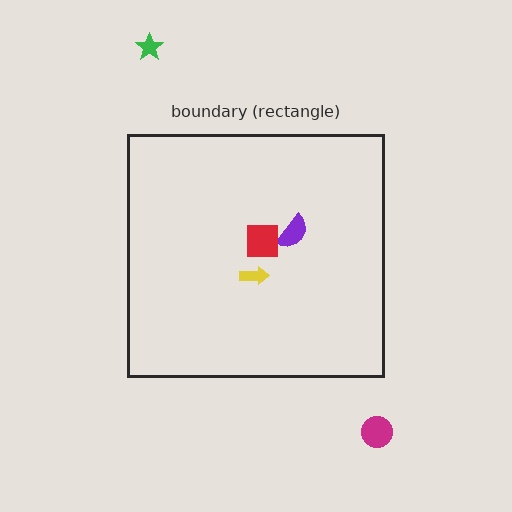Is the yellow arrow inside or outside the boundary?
Inside.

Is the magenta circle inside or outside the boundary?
Outside.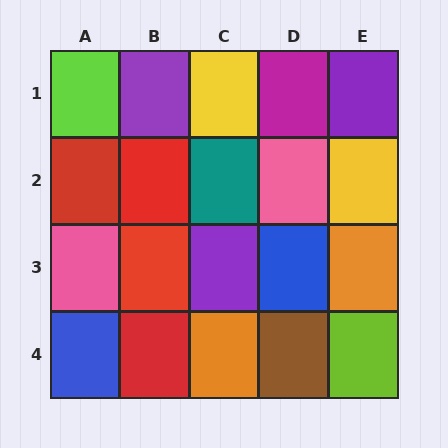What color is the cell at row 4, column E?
Lime.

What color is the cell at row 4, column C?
Orange.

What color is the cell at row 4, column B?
Red.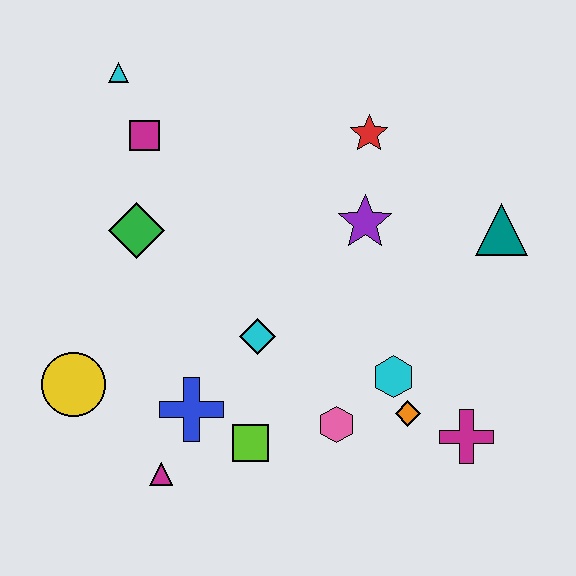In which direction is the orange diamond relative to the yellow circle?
The orange diamond is to the right of the yellow circle.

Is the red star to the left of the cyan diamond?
No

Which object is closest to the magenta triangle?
The blue cross is closest to the magenta triangle.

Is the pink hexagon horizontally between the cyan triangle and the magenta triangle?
No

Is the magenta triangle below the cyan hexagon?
Yes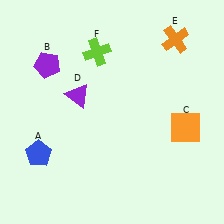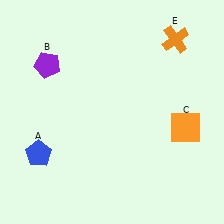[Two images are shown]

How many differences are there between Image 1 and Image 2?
There are 2 differences between the two images.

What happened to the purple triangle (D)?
The purple triangle (D) was removed in Image 2. It was in the top-left area of Image 1.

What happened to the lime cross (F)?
The lime cross (F) was removed in Image 2. It was in the top-left area of Image 1.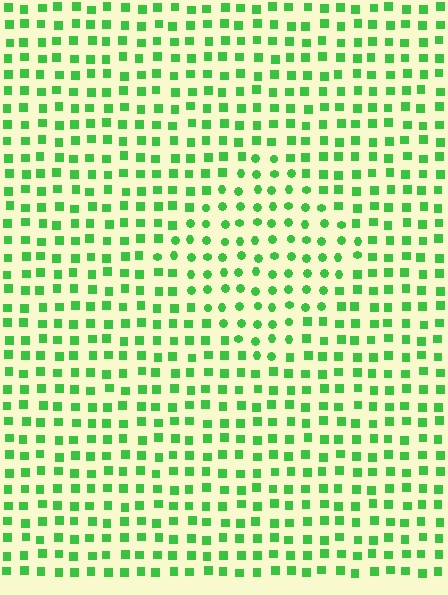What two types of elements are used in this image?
The image uses circles inside the diamond region and squares outside it.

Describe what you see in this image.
The image is filled with small green elements arranged in a uniform grid. A diamond-shaped region contains circles, while the surrounding area contains squares. The boundary is defined purely by the change in element shape.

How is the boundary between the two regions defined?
The boundary is defined by a change in element shape: circles inside vs. squares outside. All elements share the same color and spacing.